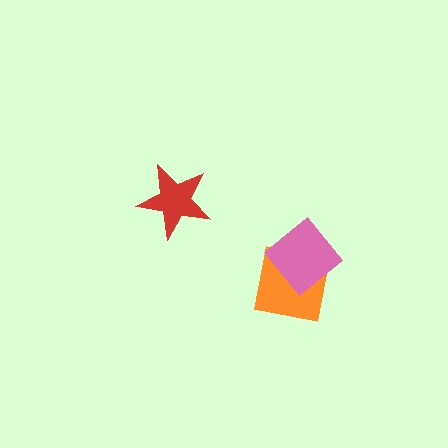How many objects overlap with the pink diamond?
1 object overlaps with the pink diamond.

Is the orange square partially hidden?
Yes, it is partially covered by another shape.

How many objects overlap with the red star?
0 objects overlap with the red star.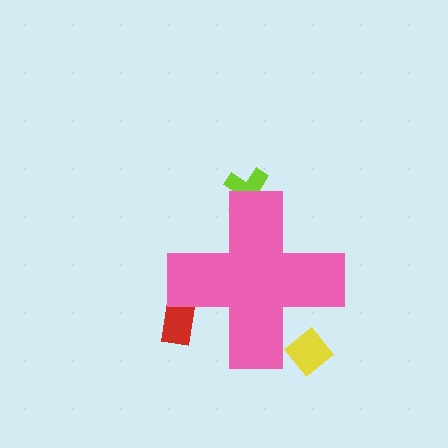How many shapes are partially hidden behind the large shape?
3 shapes are partially hidden.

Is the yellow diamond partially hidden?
Yes, the yellow diamond is partially hidden behind the pink cross.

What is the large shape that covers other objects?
A pink cross.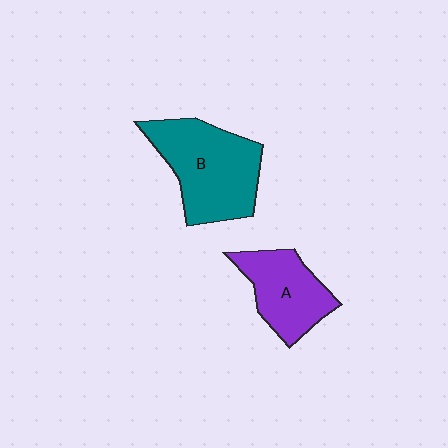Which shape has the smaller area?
Shape A (purple).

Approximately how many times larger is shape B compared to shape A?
Approximately 1.5 times.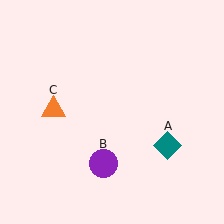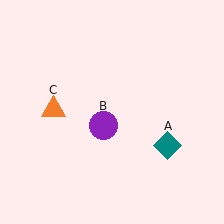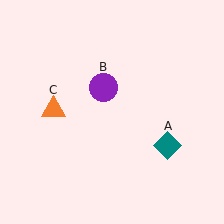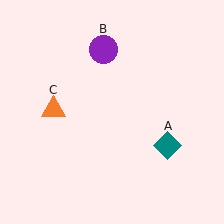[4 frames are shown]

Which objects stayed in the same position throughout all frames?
Teal diamond (object A) and orange triangle (object C) remained stationary.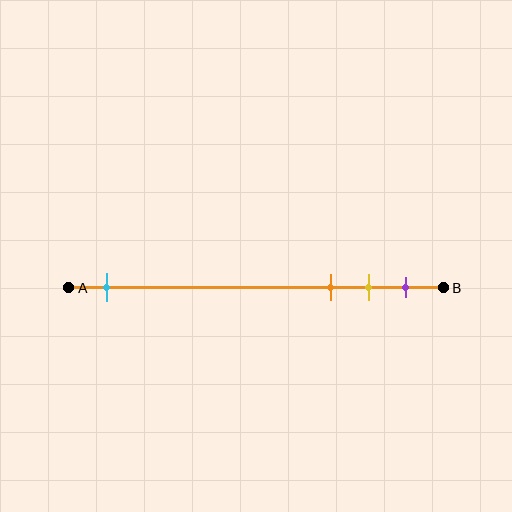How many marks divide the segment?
There are 4 marks dividing the segment.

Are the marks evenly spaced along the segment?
No, the marks are not evenly spaced.